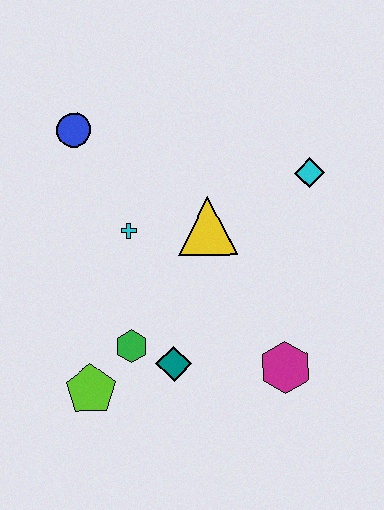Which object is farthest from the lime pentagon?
The cyan diamond is farthest from the lime pentagon.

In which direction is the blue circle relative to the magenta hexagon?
The blue circle is above the magenta hexagon.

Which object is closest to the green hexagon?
The teal diamond is closest to the green hexagon.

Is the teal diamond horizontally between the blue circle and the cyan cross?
No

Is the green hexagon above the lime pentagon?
Yes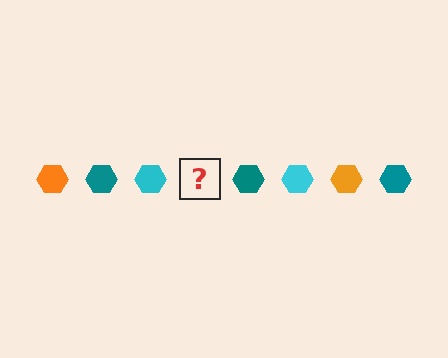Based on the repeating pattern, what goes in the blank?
The blank should be an orange hexagon.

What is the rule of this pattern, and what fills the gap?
The rule is that the pattern cycles through orange, teal, cyan hexagons. The gap should be filled with an orange hexagon.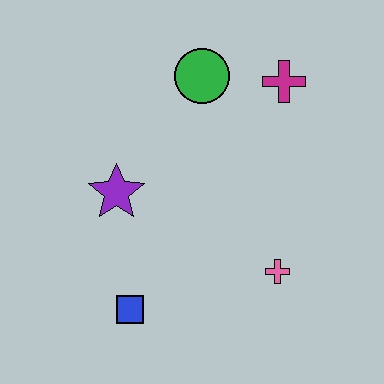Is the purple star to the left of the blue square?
Yes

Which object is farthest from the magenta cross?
The blue square is farthest from the magenta cross.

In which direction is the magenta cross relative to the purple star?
The magenta cross is to the right of the purple star.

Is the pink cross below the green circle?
Yes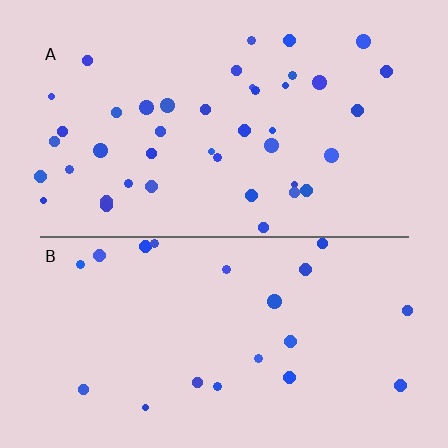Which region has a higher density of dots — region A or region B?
A (the top).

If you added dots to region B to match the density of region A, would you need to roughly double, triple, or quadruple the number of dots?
Approximately double.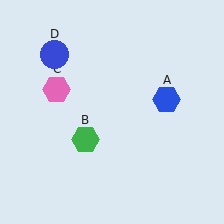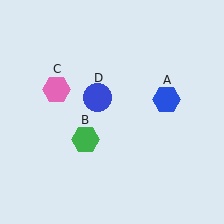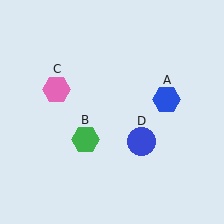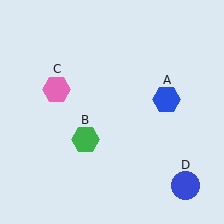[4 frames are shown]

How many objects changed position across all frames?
1 object changed position: blue circle (object D).